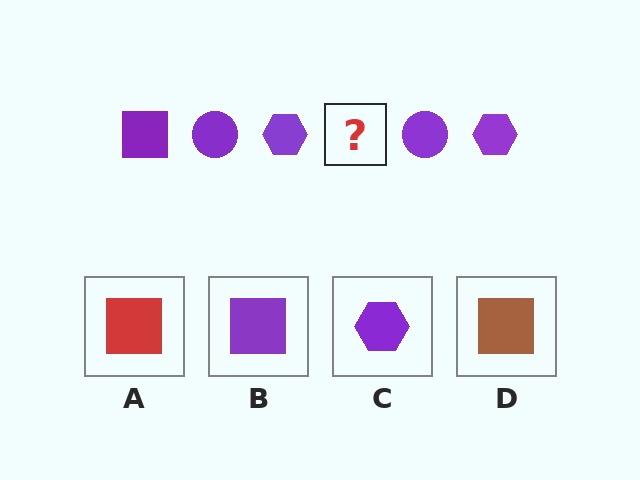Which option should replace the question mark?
Option B.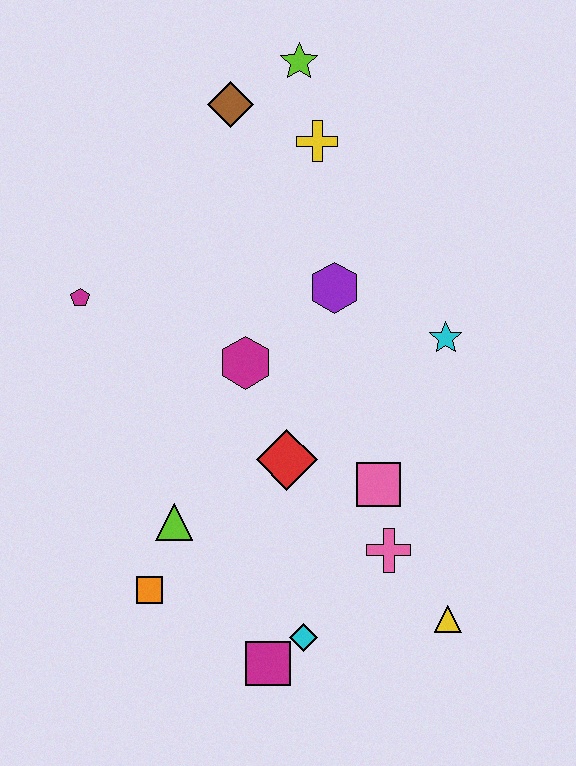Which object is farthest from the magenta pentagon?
The yellow triangle is farthest from the magenta pentagon.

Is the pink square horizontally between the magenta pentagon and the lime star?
No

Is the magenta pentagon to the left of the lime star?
Yes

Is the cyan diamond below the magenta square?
No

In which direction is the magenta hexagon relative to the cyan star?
The magenta hexagon is to the left of the cyan star.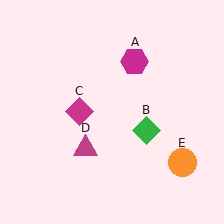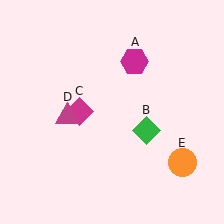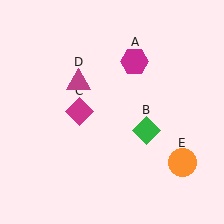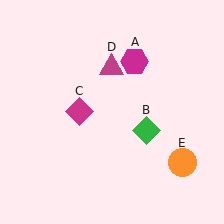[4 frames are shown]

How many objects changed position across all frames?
1 object changed position: magenta triangle (object D).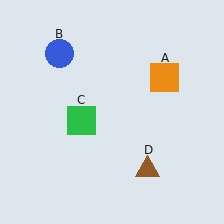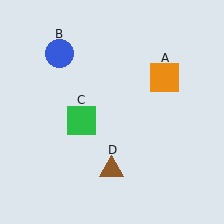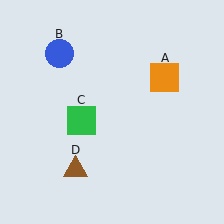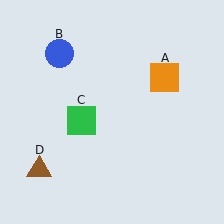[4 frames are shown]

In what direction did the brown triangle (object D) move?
The brown triangle (object D) moved left.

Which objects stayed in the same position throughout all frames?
Orange square (object A) and blue circle (object B) and green square (object C) remained stationary.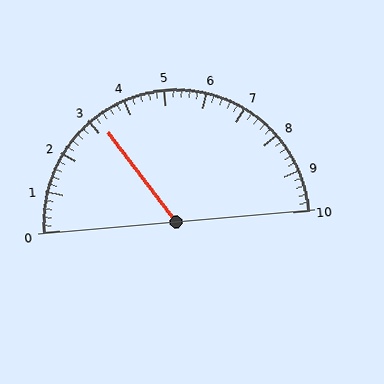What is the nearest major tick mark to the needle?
The nearest major tick mark is 3.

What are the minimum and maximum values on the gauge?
The gauge ranges from 0 to 10.